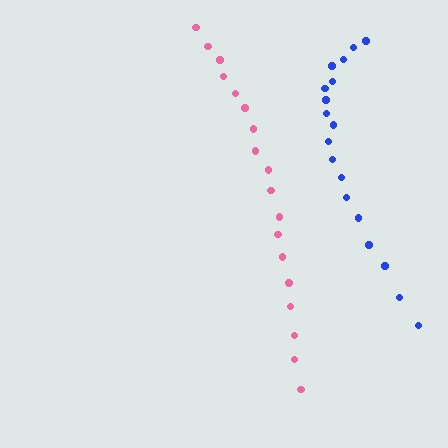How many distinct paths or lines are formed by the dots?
There are 2 distinct paths.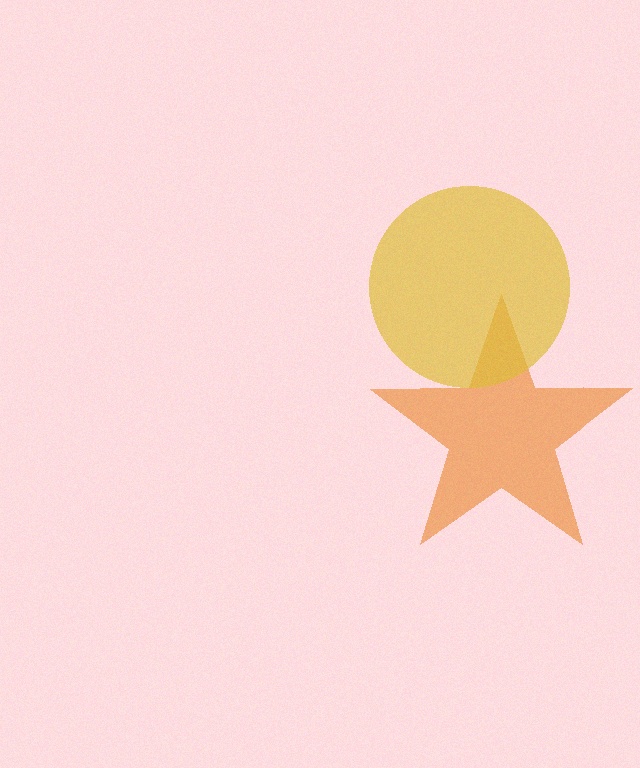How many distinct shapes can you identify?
There are 2 distinct shapes: an orange star, a yellow circle.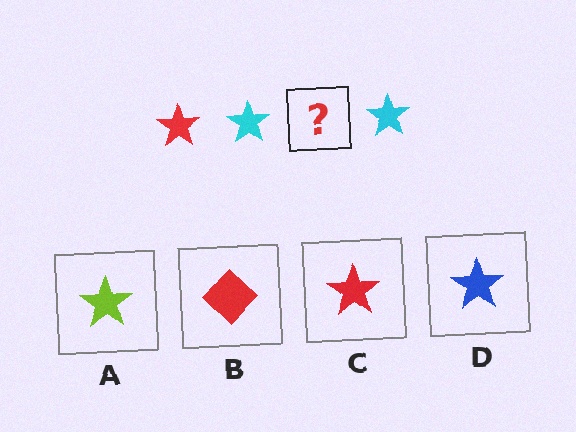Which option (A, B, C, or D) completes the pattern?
C.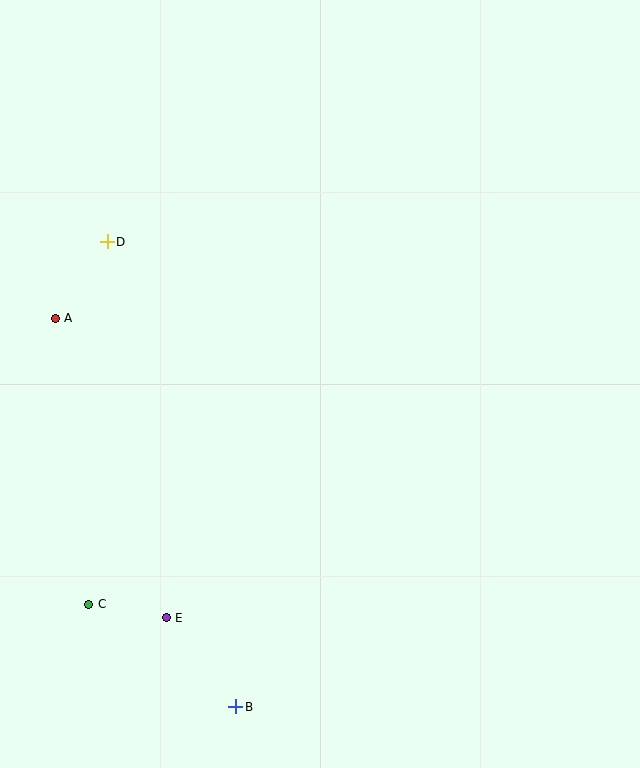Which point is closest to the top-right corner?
Point D is closest to the top-right corner.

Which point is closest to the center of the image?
Point D at (107, 242) is closest to the center.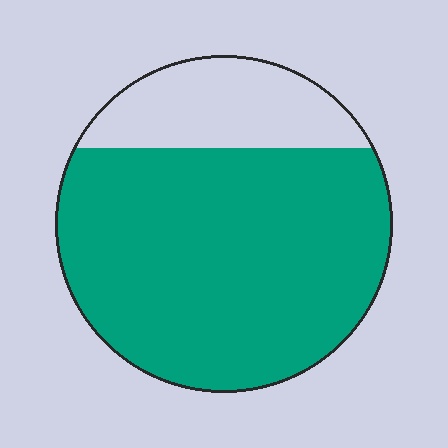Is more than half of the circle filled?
Yes.